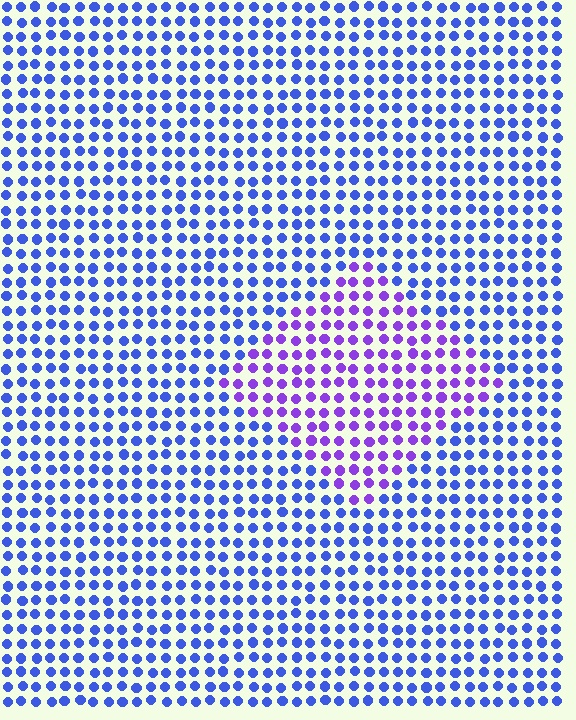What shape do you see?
I see a diamond.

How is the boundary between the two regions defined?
The boundary is defined purely by a slight shift in hue (about 40 degrees). Spacing, size, and orientation are identical on both sides.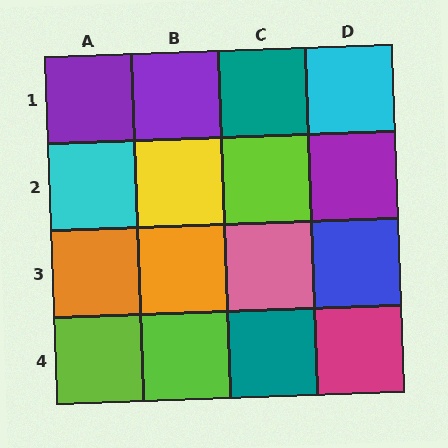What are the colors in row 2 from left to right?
Cyan, yellow, lime, purple.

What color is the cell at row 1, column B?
Purple.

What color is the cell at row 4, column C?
Teal.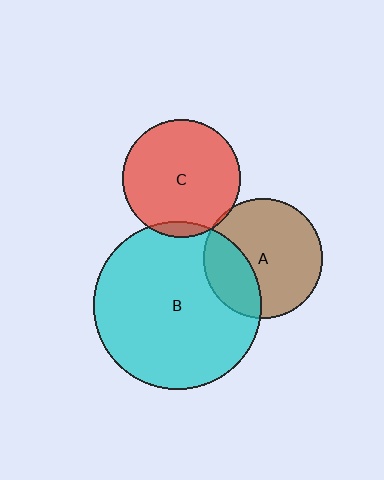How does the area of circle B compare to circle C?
Approximately 2.0 times.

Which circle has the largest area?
Circle B (cyan).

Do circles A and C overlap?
Yes.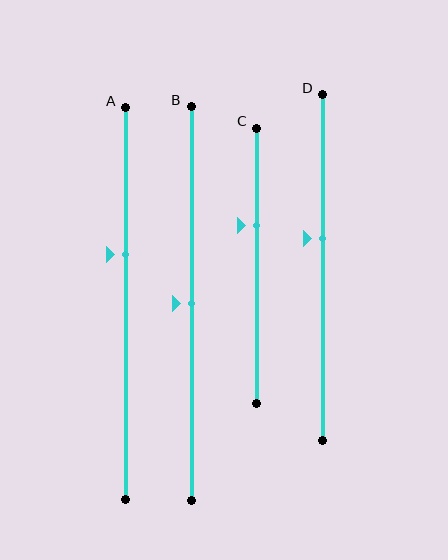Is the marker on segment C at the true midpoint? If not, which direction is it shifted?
No, the marker on segment C is shifted upward by about 15% of the segment length.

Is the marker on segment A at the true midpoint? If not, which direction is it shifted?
No, the marker on segment A is shifted upward by about 13% of the segment length.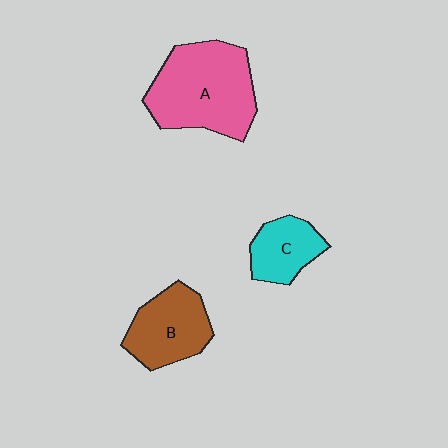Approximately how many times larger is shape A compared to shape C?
Approximately 2.2 times.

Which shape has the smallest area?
Shape C (cyan).